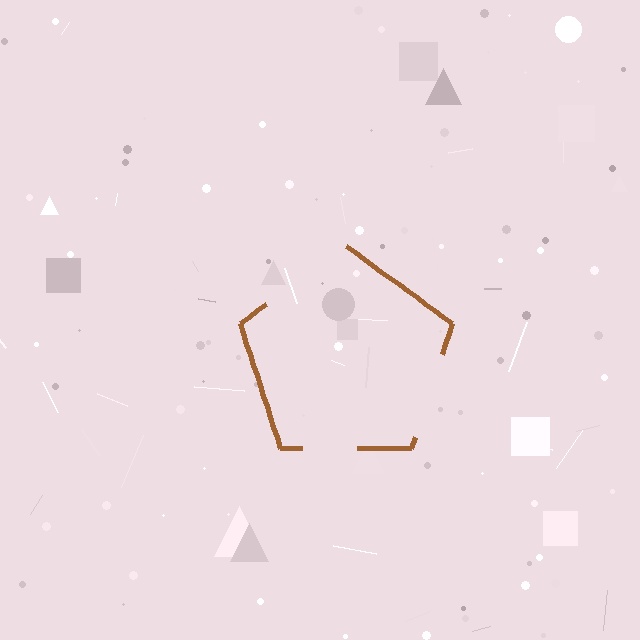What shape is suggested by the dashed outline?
The dashed outline suggests a pentagon.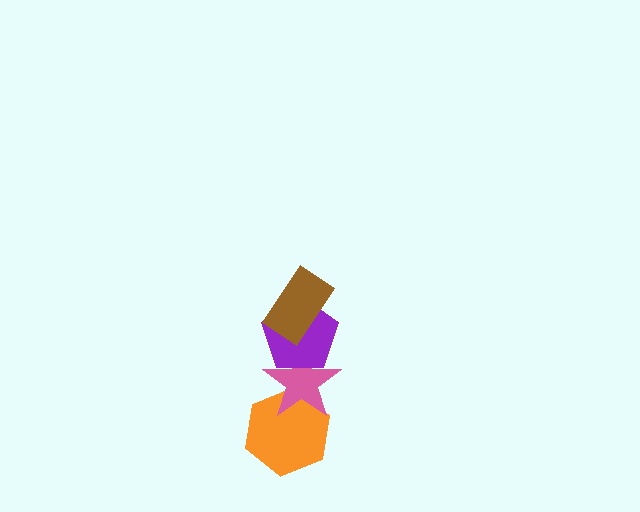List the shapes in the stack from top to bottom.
From top to bottom: the brown rectangle, the purple pentagon, the pink star, the orange hexagon.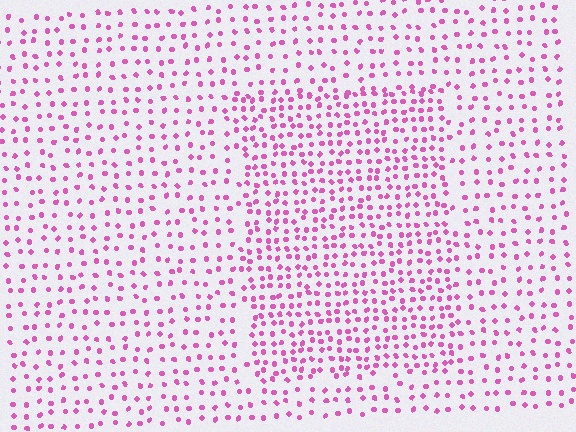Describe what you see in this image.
The image contains small pink elements arranged at two different densities. A rectangle-shaped region is visible where the elements are more densely packed than the surrounding area.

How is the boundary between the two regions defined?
The boundary is defined by a change in element density (approximately 1.7x ratio). All elements are the same color, size, and shape.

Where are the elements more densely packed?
The elements are more densely packed inside the rectangle boundary.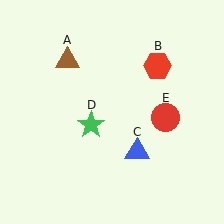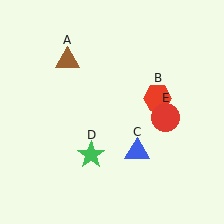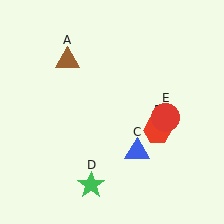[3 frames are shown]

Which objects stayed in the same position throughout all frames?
Brown triangle (object A) and blue triangle (object C) and red circle (object E) remained stationary.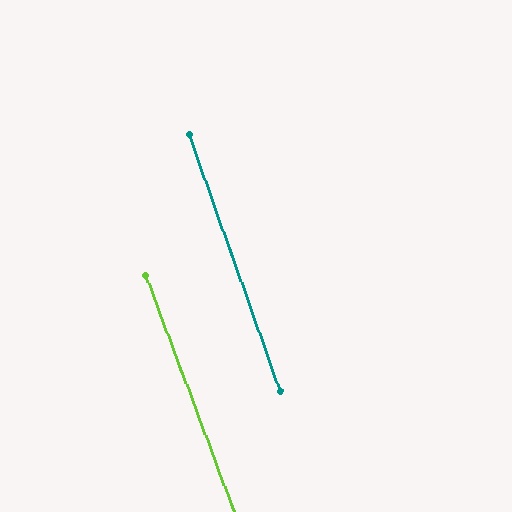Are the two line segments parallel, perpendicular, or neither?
Parallel — their directions differ by only 1.1°.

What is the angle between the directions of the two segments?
Approximately 1 degree.